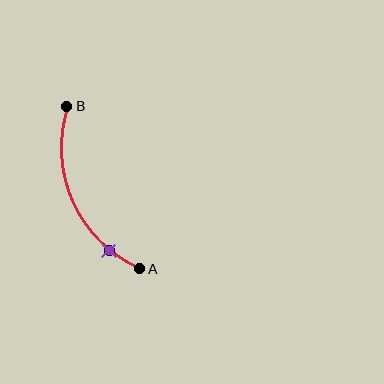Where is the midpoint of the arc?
The arc midpoint is the point on the curve farthest from the straight line joining A and B. It sits to the left of that line.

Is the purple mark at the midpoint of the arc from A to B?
No. The purple mark lies on the arc but is closer to endpoint A. The arc midpoint would be at the point on the curve equidistant along the arc from both A and B.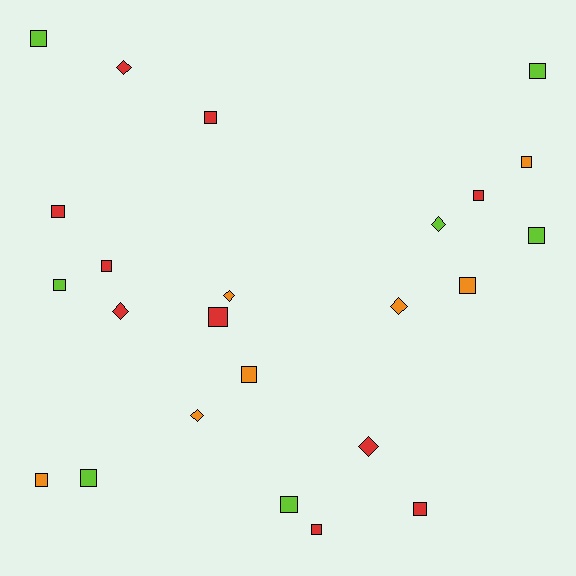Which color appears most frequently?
Red, with 10 objects.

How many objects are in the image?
There are 24 objects.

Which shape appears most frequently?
Square, with 17 objects.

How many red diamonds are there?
There are 3 red diamonds.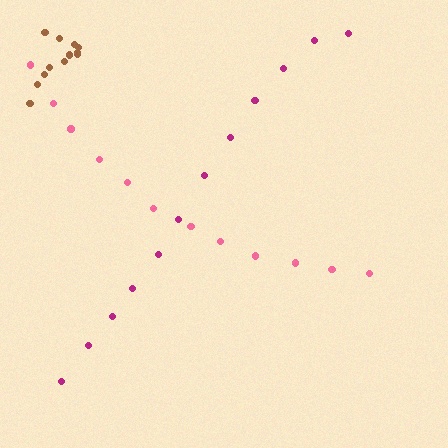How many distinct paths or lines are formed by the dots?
There are 3 distinct paths.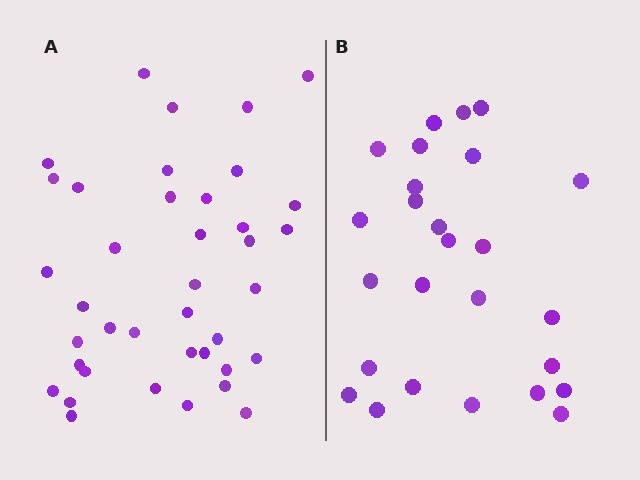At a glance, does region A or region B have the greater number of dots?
Region A (the left region) has more dots.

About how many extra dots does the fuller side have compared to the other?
Region A has approximately 15 more dots than region B.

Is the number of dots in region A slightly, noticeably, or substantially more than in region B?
Region A has substantially more. The ratio is roughly 1.5 to 1.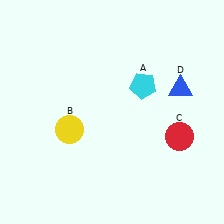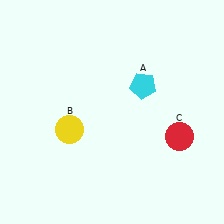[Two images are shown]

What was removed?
The blue triangle (D) was removed in Image 2.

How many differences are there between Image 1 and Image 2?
There is 1 difference between the two images.